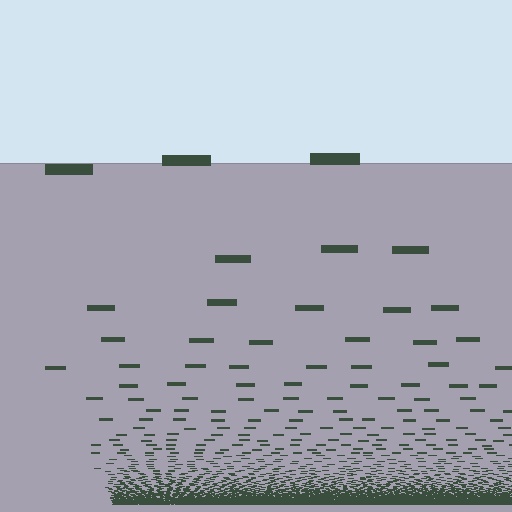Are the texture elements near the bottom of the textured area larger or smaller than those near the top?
Smaller. The gradient is inverted — elements near the bottom are smaller and denser.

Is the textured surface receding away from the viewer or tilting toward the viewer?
The surface appears to tilt toward the viewer. Texture elements get larger and sparser toward the top.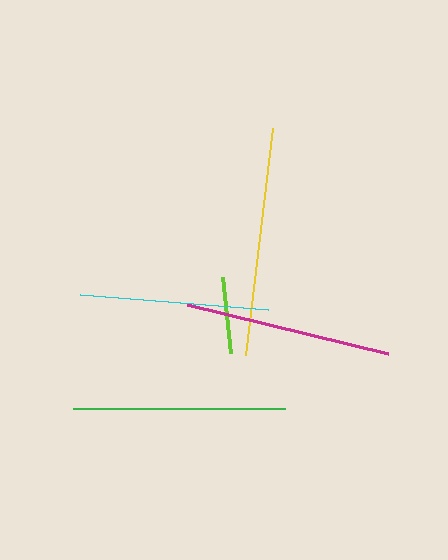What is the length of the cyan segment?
The cyan segment is approximately 189 pixels long.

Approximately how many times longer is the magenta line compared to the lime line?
The magenta line is approximately 2.7 times the length of the lime line.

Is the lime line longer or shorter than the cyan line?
The cyan line is longer than the lime line.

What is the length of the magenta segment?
The magenta segment is approximately 206 pixels long.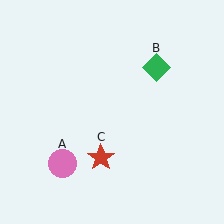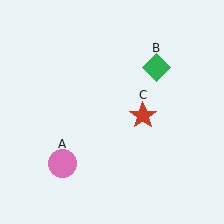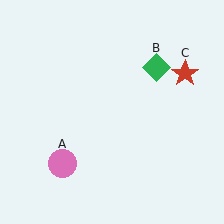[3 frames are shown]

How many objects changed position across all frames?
1 object changed position: red star (object C).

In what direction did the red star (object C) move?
The red star (object C) moved up and to the right.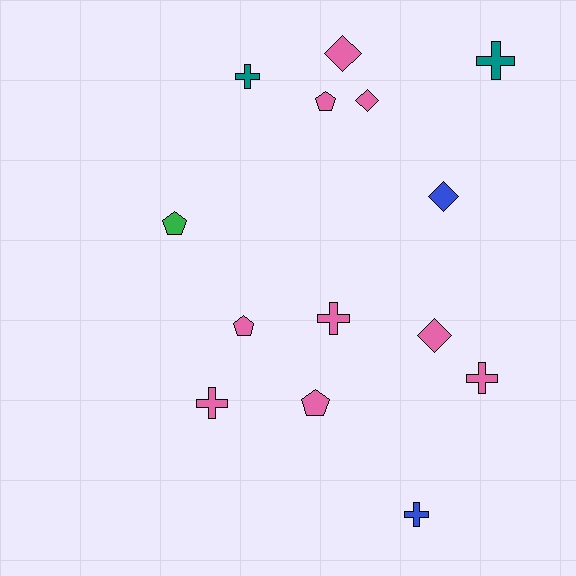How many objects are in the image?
There are 14 objects.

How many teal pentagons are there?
There are no teal pentagons.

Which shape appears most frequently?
Cross, with 6 objects.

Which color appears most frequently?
Pink, with 9 objects.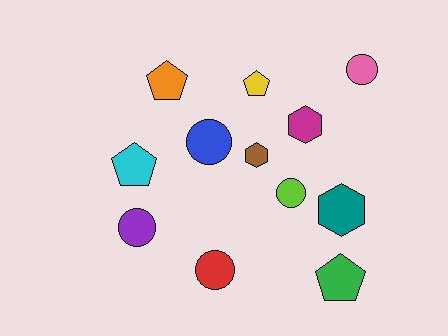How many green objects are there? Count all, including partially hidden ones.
There is 1 green object.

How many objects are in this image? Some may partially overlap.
There are 12 objects.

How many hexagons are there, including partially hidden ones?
There are 3 hexagons.